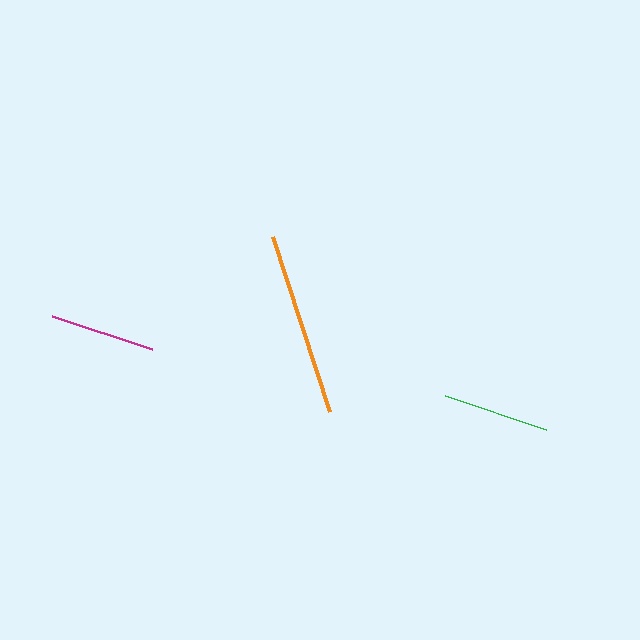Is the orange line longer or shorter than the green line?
The orange line is longer than the green line.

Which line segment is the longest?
The orange line is the longest at approximately 184 pixels.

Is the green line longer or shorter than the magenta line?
The green line is longer than the magenta line.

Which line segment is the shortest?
The magenta line is the shortest at approximately 105 pixels.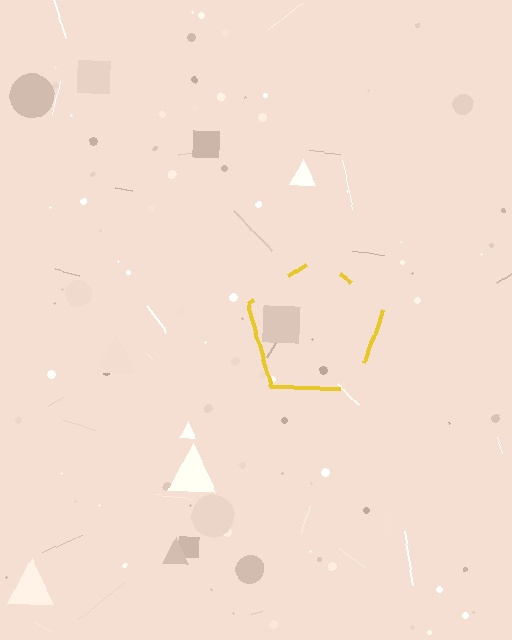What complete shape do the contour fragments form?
The contour fragments form a pentagon.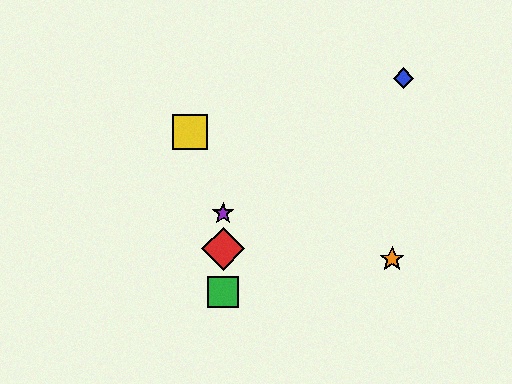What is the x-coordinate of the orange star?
The orange star is at x≈392.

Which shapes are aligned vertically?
The red diamond, the green square, the purple star are aligned vertically.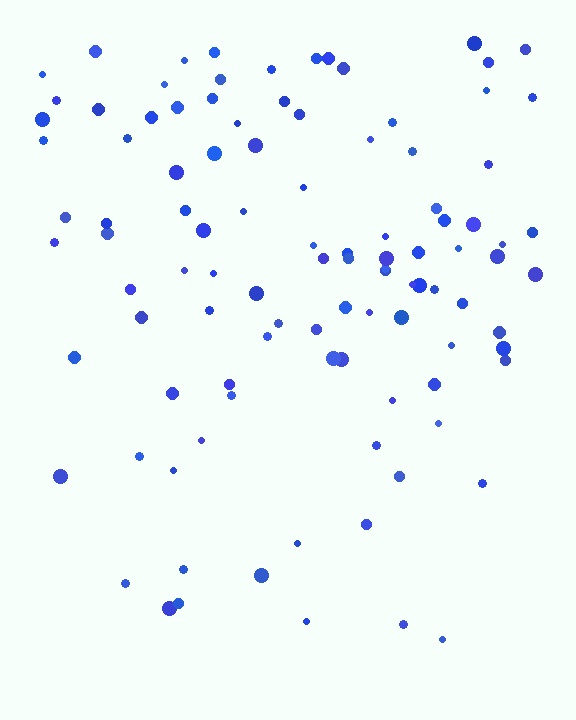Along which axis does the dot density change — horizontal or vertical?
Vertical.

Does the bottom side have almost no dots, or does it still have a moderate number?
Still a moderate number, just noticeably fewer than the top.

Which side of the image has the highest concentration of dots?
The top.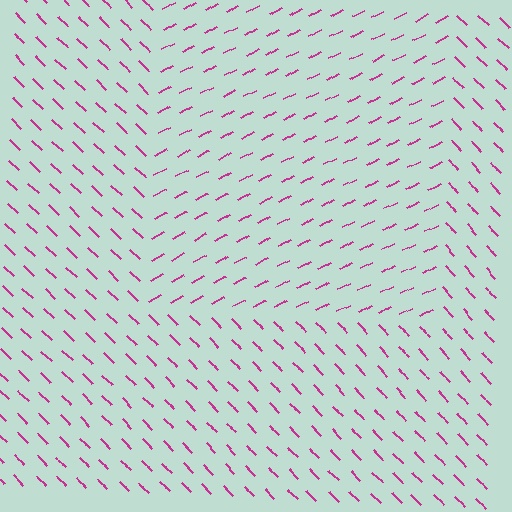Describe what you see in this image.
The image is filled with small magenta line segments. A rectangle region in the image has lines oriented differently from the surrounding lines, creating a visible texture boundary.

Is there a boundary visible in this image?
Yes, there is a texture boundary formed by a change in line orientation.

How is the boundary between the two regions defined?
The boundary is defined purely by a change in line orientation (approximately 72 degrees difference). All lines are the same color and thickness.